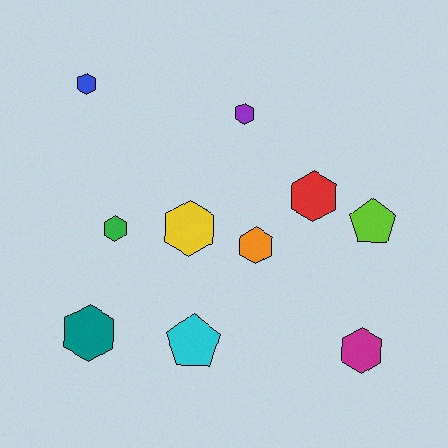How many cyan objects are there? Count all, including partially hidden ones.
There is 1 cyan object.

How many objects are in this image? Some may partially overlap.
There are 10 objects.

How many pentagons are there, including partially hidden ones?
There are 2 pentagons.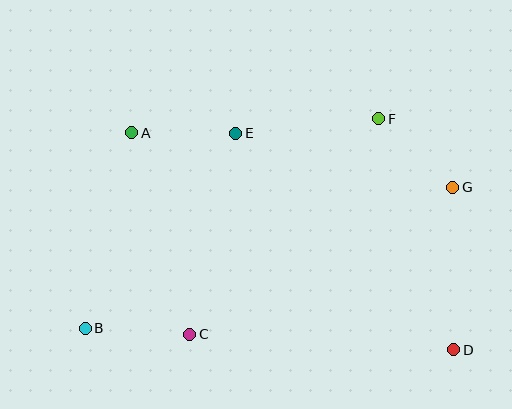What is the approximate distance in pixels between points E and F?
The distance between E and F is approximately 144 pixels.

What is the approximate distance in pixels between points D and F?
The distance between D and F is approximately 243 pixels.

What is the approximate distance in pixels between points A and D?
The distance between A and D is approximately 388 pixels.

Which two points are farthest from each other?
Points B and G are farthest from each other.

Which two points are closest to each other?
Points F and G are closest to each other.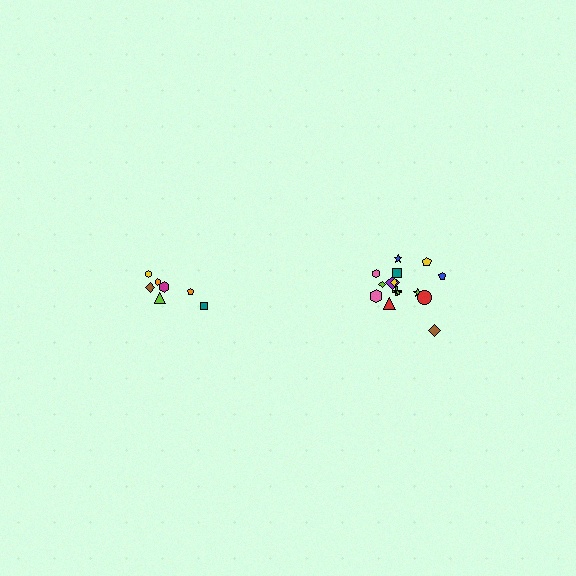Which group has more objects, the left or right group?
The right group.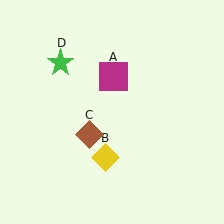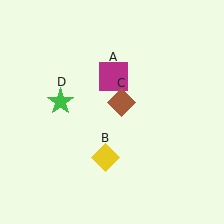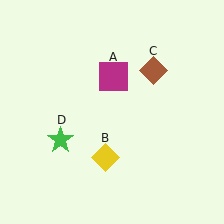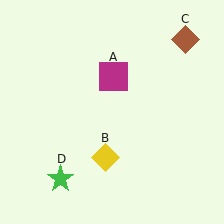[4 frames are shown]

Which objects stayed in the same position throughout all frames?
Magenta square (object A) and yellow diamond (object B) remained stationary.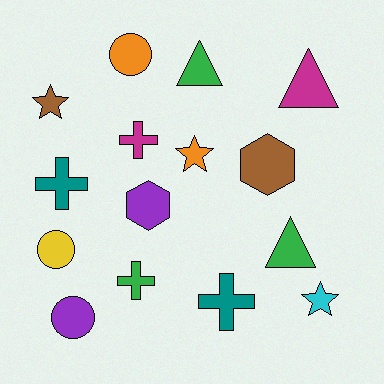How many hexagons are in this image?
There are 2 hexagons.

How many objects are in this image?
There are 15 objects.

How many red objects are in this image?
There are no red objects.